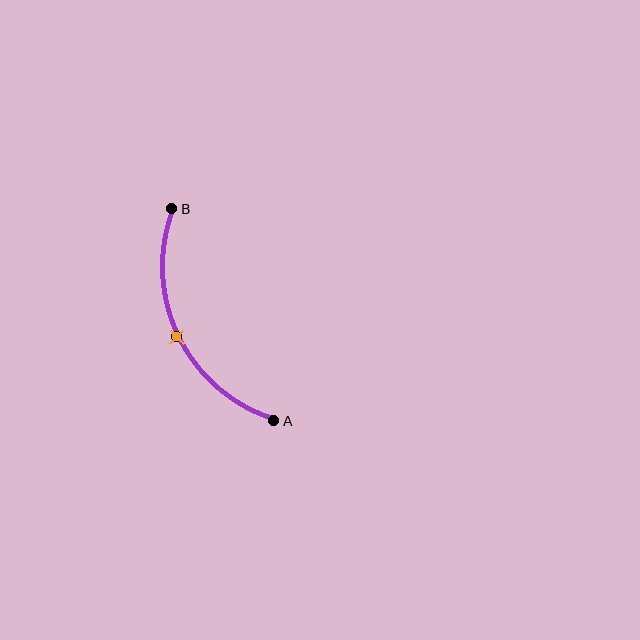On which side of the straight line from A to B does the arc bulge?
The arc bulges to the left of the straight line connecting A and B.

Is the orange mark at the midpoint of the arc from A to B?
Yes. The orange mark lies on the arc at equal arc-length from both A and B — it is the arc midpoint.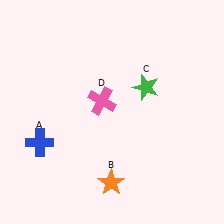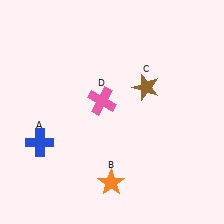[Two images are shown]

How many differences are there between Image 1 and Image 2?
There is 1 difference between the two images.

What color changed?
The star (C) changed from green in Image 1 to brown in Image 2.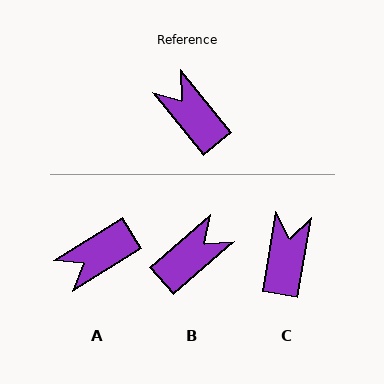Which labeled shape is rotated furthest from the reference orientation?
B, about 88 degrees away.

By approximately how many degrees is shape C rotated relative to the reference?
Approximately 49 degrees clockwise.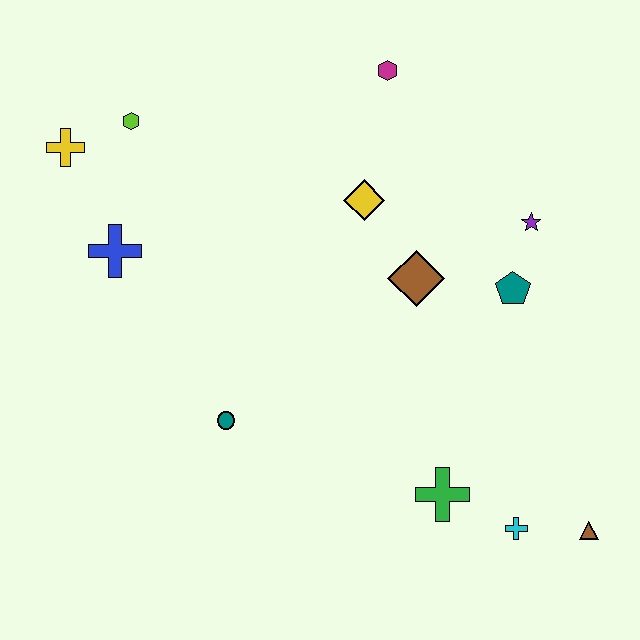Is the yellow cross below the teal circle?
No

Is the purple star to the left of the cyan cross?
No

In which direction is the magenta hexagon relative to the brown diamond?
The magenta hexagon is above the brown diamond.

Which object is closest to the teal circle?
The blue cross is closest to the teal circle.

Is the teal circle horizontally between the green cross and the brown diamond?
No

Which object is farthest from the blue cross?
The brown triangle is farthest from the blue cross.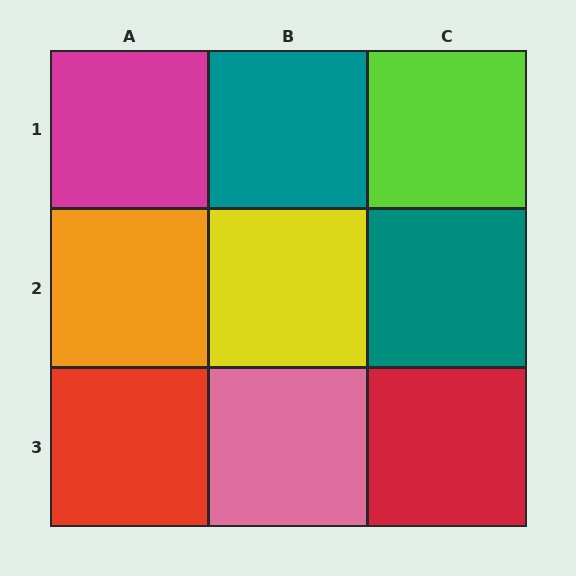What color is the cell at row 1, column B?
Teal.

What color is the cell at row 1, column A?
Magenta.